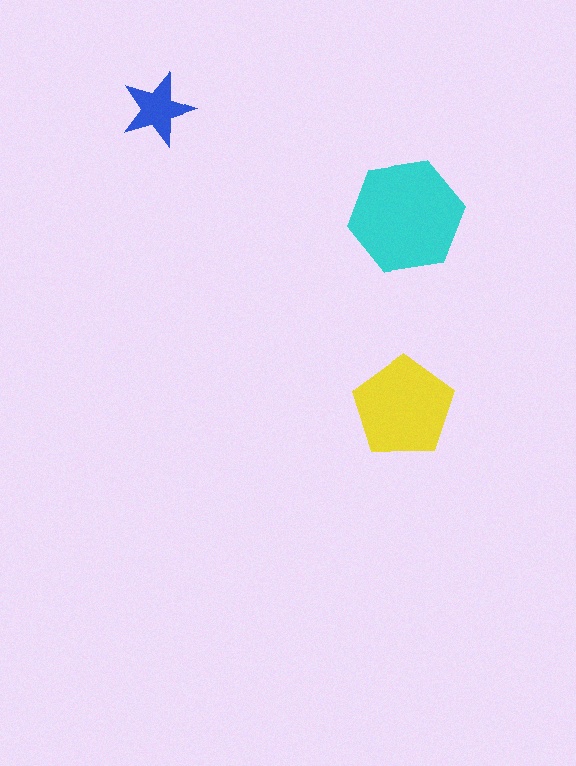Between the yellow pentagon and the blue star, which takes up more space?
The yellow pentagon.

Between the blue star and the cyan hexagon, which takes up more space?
The cyan hexagon.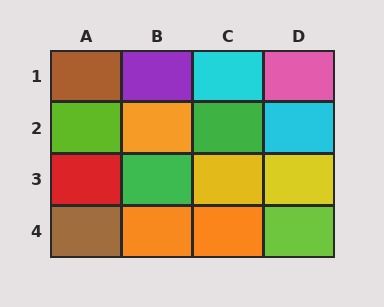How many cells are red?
1 cell is red.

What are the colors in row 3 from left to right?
Red, green, yellow, yellow.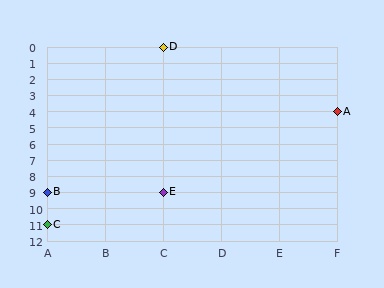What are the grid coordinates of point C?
Point C is at grid coordinates (A, 11).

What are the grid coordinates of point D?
Point D is at grid coordinates (C, 0).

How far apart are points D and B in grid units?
Points D and B are 2 columns and 9 rows apart (about 9.2 grid units diagonally).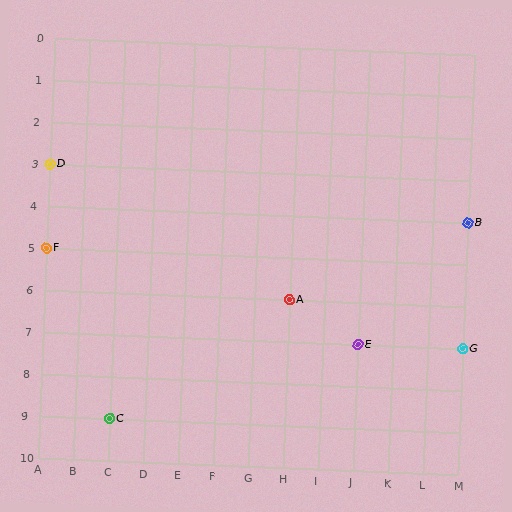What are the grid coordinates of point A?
Point A is at grid coordinates (H, 6).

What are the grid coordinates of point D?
Point D is at grid coordinates (A, 3).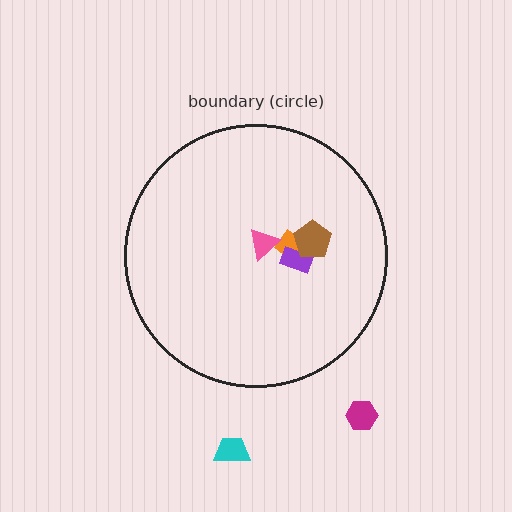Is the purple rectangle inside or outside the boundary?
Inside.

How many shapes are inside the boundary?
4 inside, 2 outside.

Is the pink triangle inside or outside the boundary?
Inside.